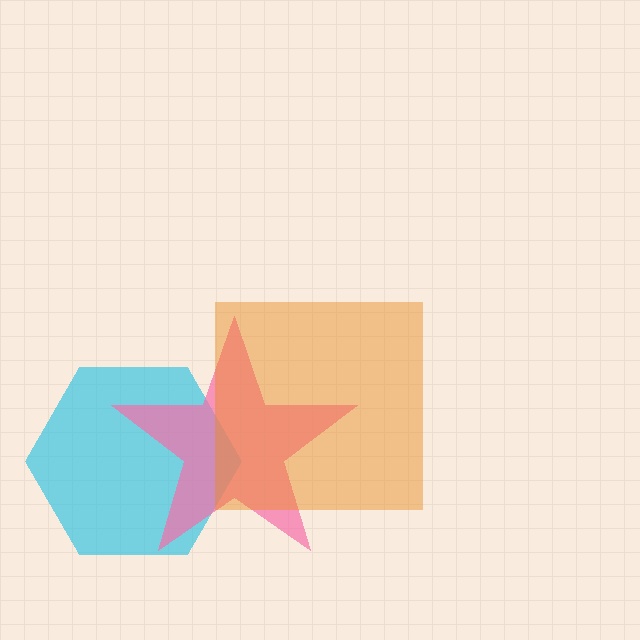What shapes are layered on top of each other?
The layered shapes are: a cyan hexagon, a pink star, an orange square.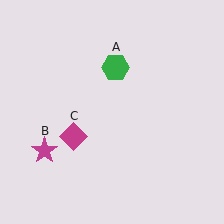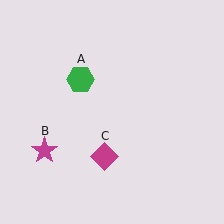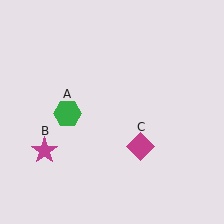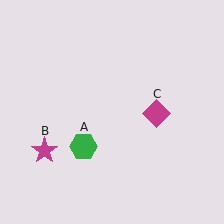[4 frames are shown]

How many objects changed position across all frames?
2 objects changed position: green hexagon (object A), magenta diamond (object C).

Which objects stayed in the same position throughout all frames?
Magenta star (object B) remained stationary.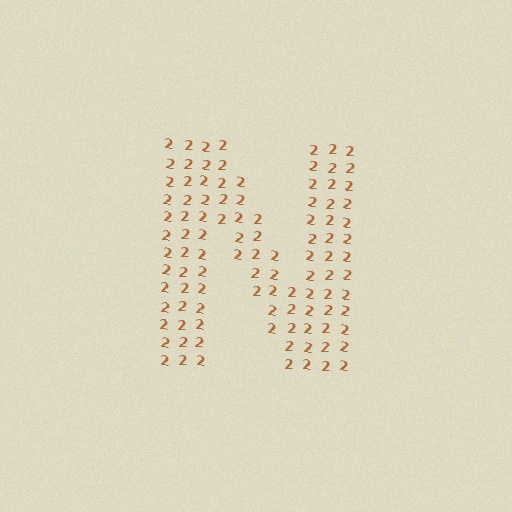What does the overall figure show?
The overall figure shows the letter N.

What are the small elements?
The small elements are digit 2's.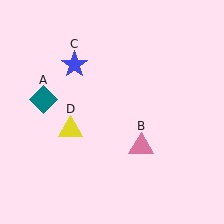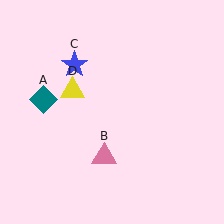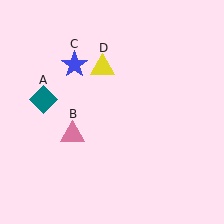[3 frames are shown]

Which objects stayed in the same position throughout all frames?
Teal diamond (object A) and blue star (object C) remained stationary.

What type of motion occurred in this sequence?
The pink triangle (object B), yellow triangle (object D) rotated clockwise around the center of the scene.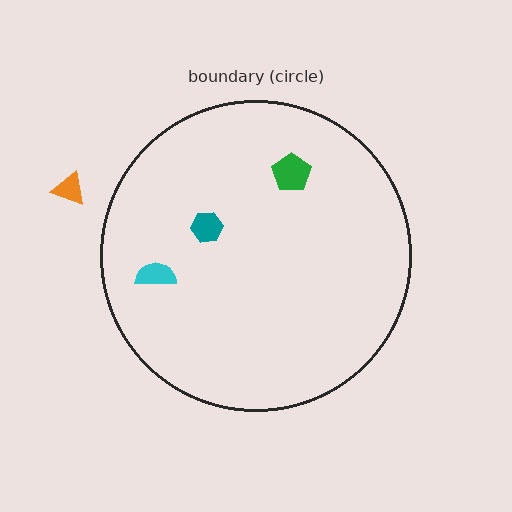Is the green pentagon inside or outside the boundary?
Inside.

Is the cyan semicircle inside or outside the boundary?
Inside.